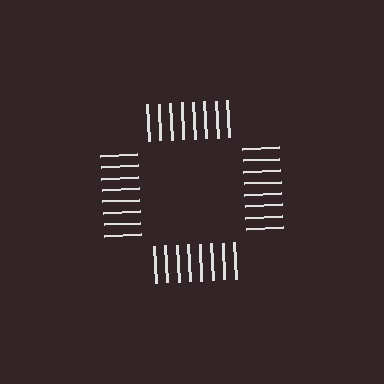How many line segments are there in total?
32 — 8 along each of the 4 edges.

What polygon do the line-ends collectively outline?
An illusory square — the line segments terminate on its edges but no continuous stroke is drawn.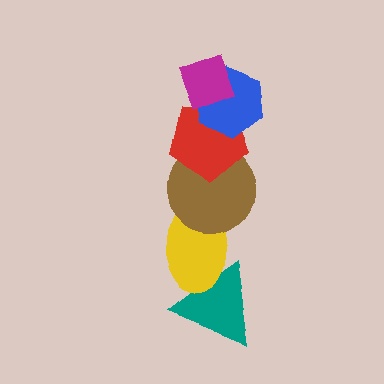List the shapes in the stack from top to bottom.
From top to bottom: the magenta diamond, the blue hexagon, the red pentagon, the brown circle, the yellow ellipse, the teal triangle.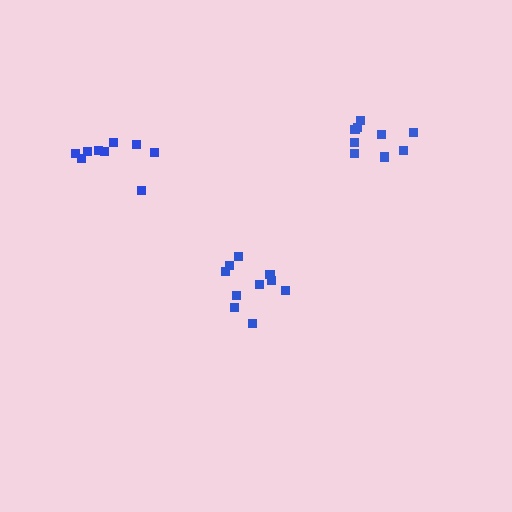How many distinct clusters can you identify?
There are 3 distinct clusters.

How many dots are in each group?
Group 1: 9 dots, Group 2: 10 dots, Group 3: 9 dots (28 total).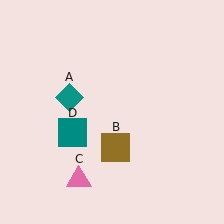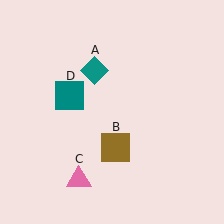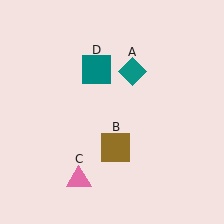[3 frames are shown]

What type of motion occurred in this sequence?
The teal diamond (object A), teal square (object D) rotated clockwise around the center of the scene.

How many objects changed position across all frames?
2 objects changed position: teal diamond (object A), teal square (object D).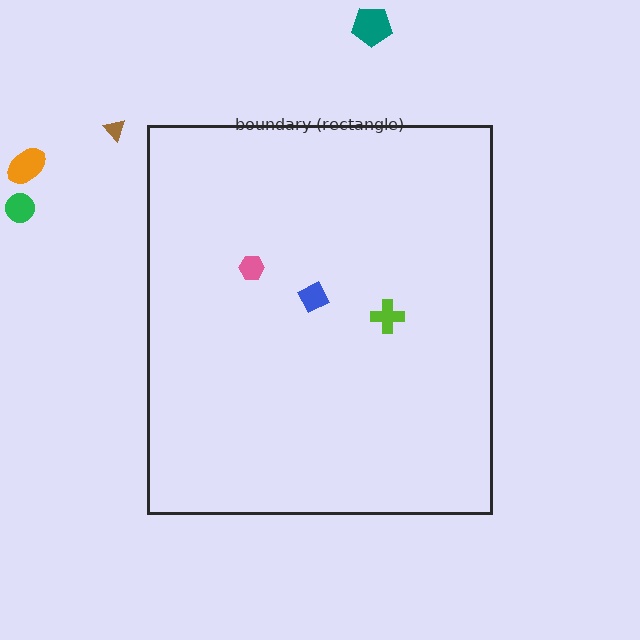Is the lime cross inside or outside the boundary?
Inside.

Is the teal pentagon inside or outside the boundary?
Outside.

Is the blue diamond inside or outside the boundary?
Inside.